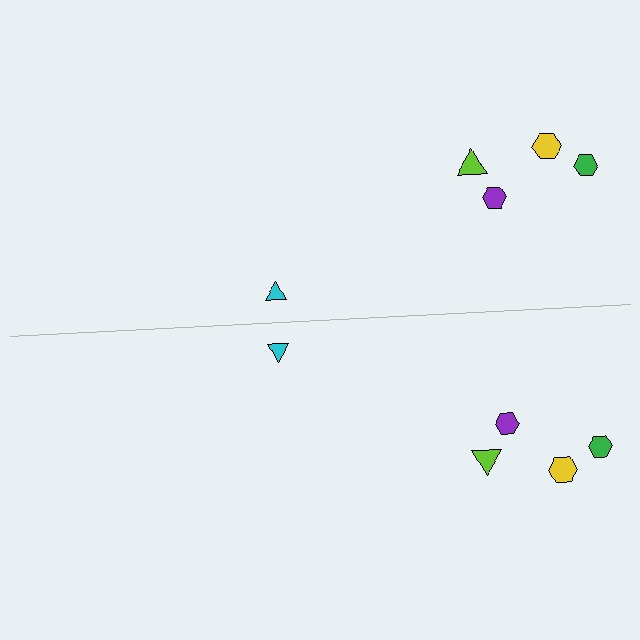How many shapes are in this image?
There are 10 shapes in this image.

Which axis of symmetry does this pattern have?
The pattern has a horizontal axis of symmetry running through the center of the image.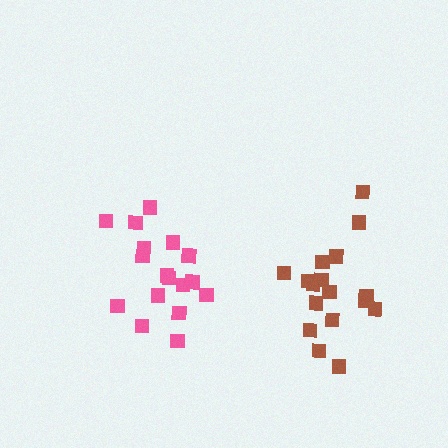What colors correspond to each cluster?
The clusters are colored: pink, brown.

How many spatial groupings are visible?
There are 2 spatial groupings.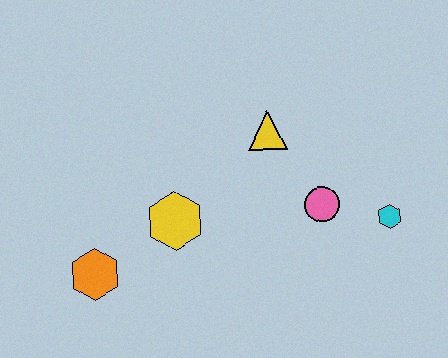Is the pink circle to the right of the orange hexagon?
Yes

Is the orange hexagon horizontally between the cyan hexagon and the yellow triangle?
No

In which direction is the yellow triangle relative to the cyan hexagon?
The yellow triangle is to the left of the cyan hexagon.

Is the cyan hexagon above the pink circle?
No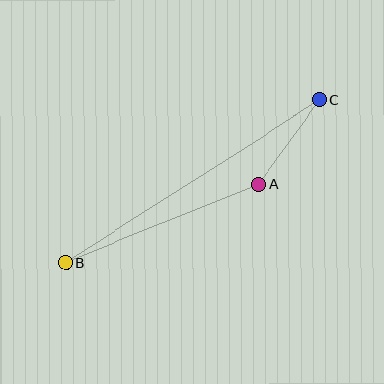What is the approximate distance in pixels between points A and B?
The distance between A and B is approximately 208 pixels.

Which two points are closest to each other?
Points A and C are closest to each other.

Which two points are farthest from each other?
Points B and C are farthest from each other.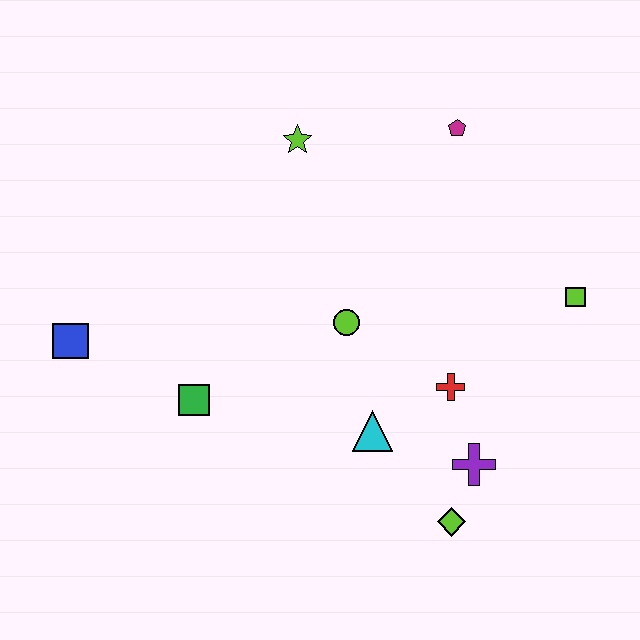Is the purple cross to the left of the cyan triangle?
No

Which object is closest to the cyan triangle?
The red cross is closest to the cyan triangle.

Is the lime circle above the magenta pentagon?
No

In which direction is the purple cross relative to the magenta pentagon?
The purple cross is below the magenta pentagon.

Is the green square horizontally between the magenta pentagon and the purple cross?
No